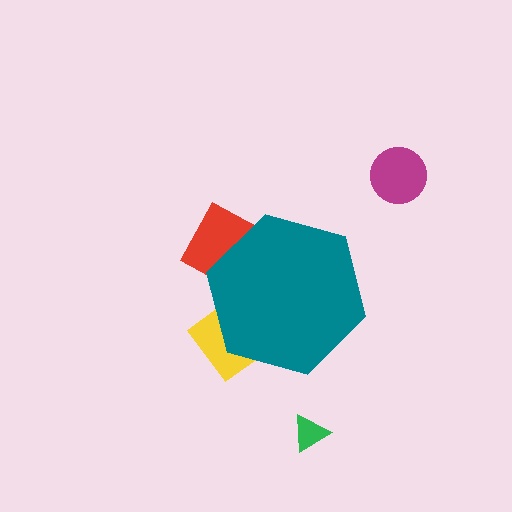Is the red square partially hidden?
Yes, the red square is partially hidden behind the teal hexagon.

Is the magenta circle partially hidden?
No, the magenta circle is fully visible.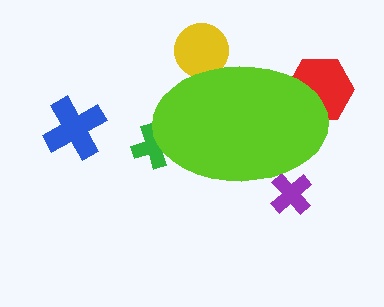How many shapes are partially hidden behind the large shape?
4 shapes are partially hidden.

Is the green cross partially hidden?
Yes, the green cross is partially hidden behind the lime ellipse.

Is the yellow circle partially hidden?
Yes, the yellow circle is partially hidden behind the lime ellipse.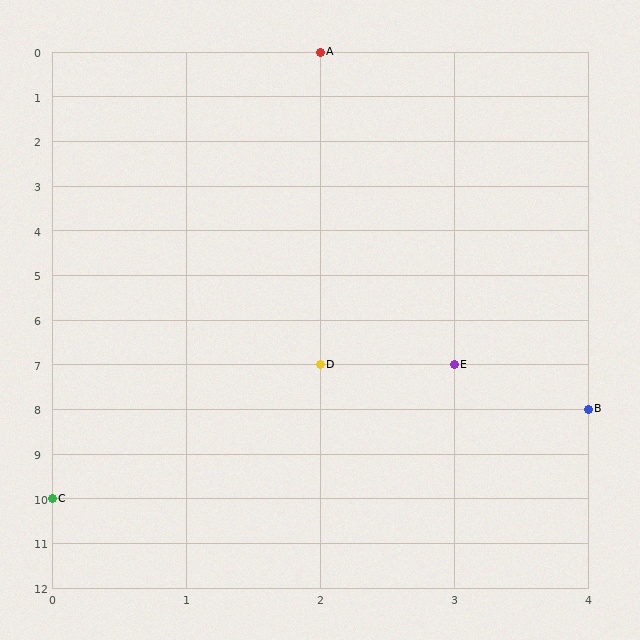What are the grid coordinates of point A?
Point A is at grid coordinates (2, 0).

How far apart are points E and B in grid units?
Points E and B are 1 column and 1 row apart (about 1.4 grid units diagonally).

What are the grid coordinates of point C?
Point C is at grid coordinates (0, 10).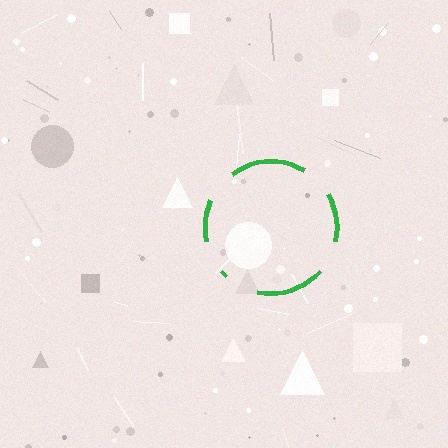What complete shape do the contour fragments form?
The contour fragments form a circle.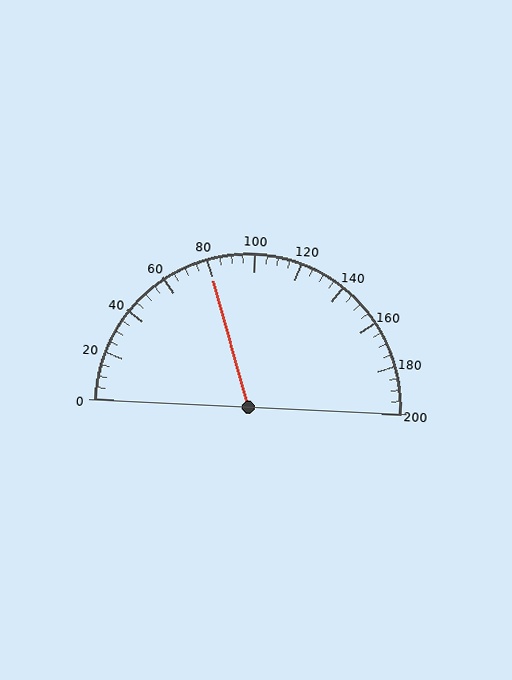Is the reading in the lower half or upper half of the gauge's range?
The reading is in the lower half of the range (0 to 200).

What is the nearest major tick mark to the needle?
The nearest major tick mark is 80.